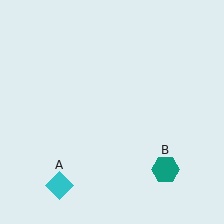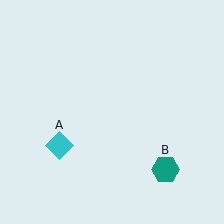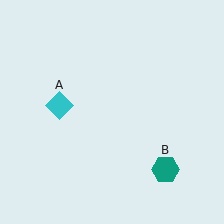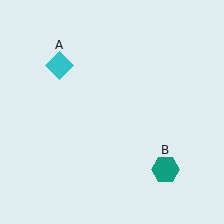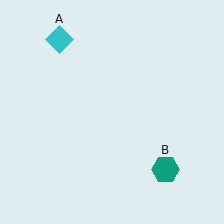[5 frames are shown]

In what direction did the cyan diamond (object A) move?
The cyan diamond (object A) moved up.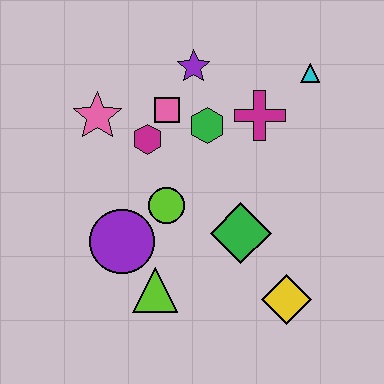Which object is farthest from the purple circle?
The cyan triangle is farthest from the purple circle.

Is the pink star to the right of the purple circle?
No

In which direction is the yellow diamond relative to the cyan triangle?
The yellow diamond is below the cyan triangle.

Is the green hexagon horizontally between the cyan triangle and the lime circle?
Yes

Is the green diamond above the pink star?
No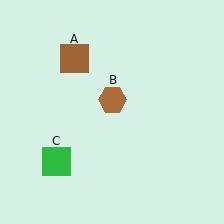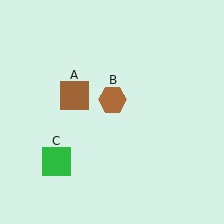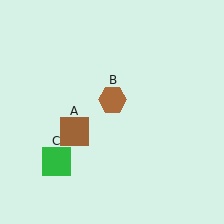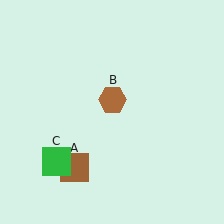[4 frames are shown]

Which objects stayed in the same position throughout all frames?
Brown hexagon (object B) and green square (object C) remained stationary.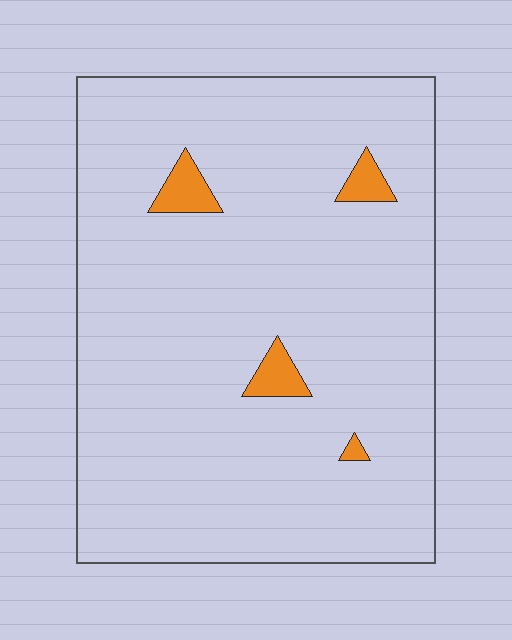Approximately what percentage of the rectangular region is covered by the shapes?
Approximately 5%.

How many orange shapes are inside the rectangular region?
4.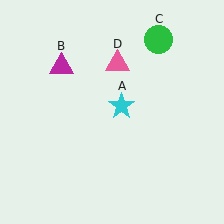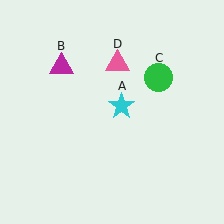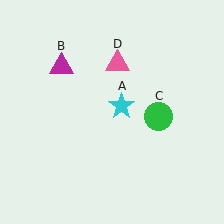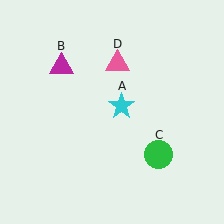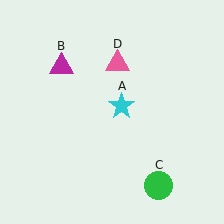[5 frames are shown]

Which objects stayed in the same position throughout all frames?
Cyan star (object A) and magenta triangle (object B) and pink triangle (object D) remained stationary.